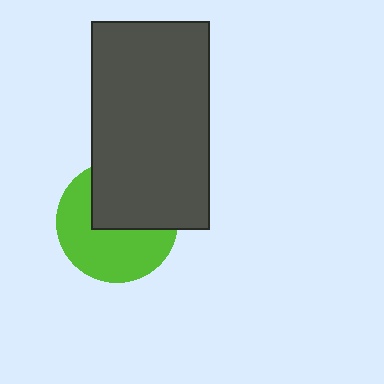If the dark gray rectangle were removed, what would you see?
You would see the complete lime circle.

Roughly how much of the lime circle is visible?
About half of it is visible (roughly 57%).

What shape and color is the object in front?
The object in front is a dark gray rectangle.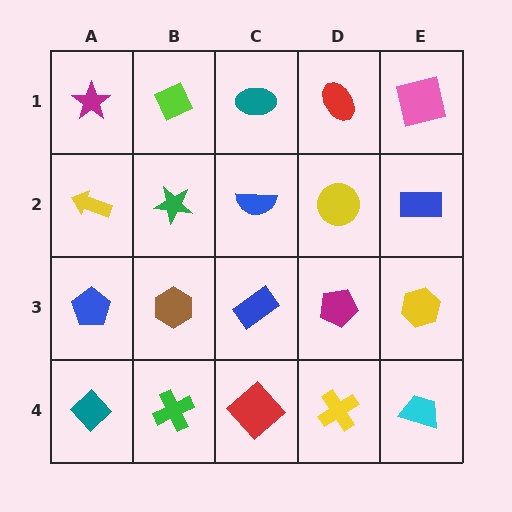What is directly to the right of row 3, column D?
A yellow hexagon.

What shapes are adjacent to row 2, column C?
A teal ellipse (row 1, column C), a blue rectangle (row 3, column C), a green star (row 2, column B), a yellow circle (row 2, column D).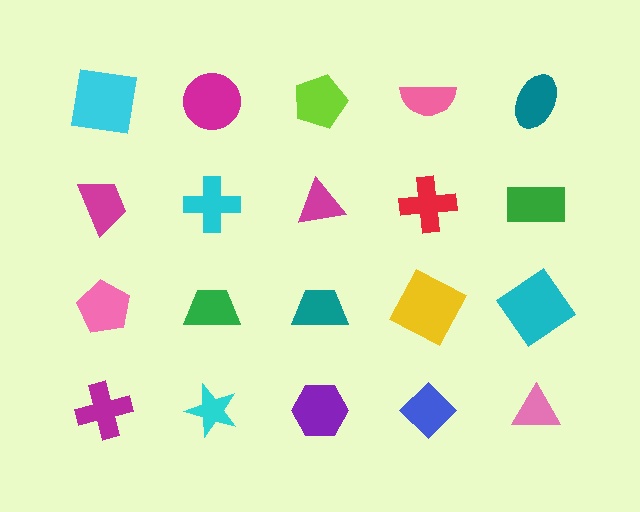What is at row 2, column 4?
A red cross.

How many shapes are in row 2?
5 shapes.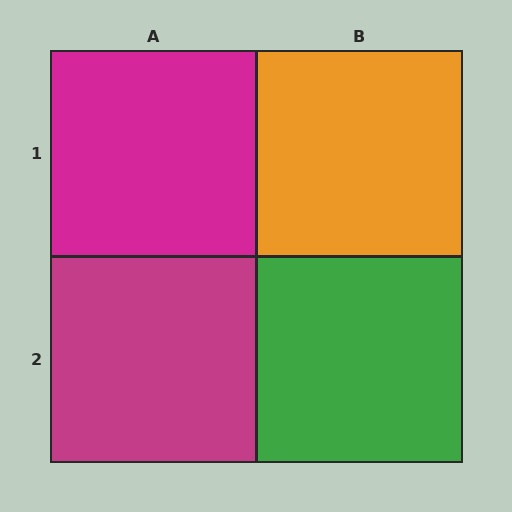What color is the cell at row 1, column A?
Magenta.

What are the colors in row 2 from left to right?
Magenta, green.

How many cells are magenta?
2 cells are magenta.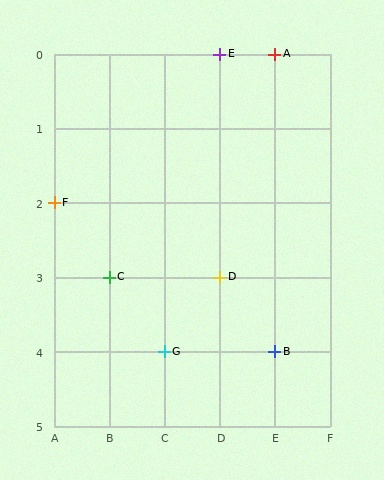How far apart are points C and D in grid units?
Points C and D are 2 columns apart.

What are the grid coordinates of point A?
Point A is at grid coordinates (E, 0).